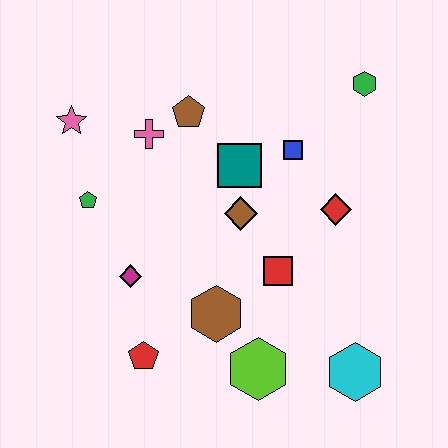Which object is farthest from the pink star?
The cyan hexagon is farthest from the pink star.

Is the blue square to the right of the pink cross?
Yes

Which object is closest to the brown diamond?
The teal square is closest to the brown diamond.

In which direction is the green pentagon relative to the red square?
The green pentagon is to the left of the red square.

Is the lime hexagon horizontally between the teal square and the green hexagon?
Yes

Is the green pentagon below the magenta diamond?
No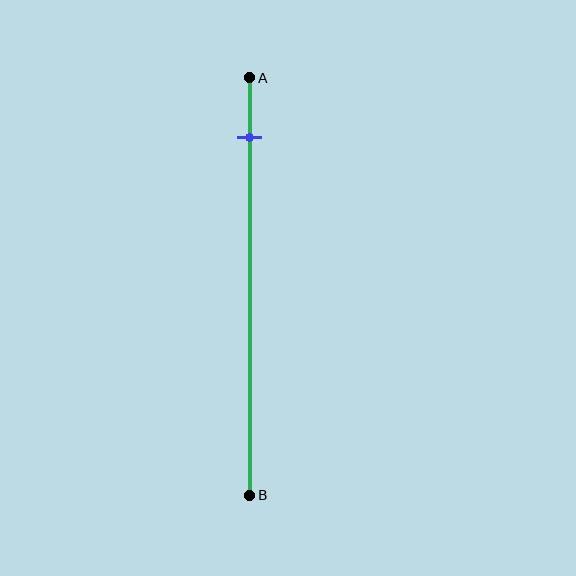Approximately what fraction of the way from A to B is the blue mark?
The blue mark is approximately 15% of the way from A to B.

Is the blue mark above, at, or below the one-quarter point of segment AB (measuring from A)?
The blue mark is above the one-quarter point of segment AB.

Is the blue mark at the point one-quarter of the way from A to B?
No, the mark is at about 15% from A, not at the 25% one-quarter point.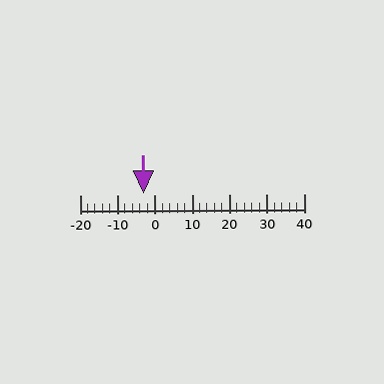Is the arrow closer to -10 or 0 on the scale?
The arrow is closer to 0.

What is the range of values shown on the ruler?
The ruler shows values from -20 to 40.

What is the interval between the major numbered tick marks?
The major tick marks are spaced 10 units apart.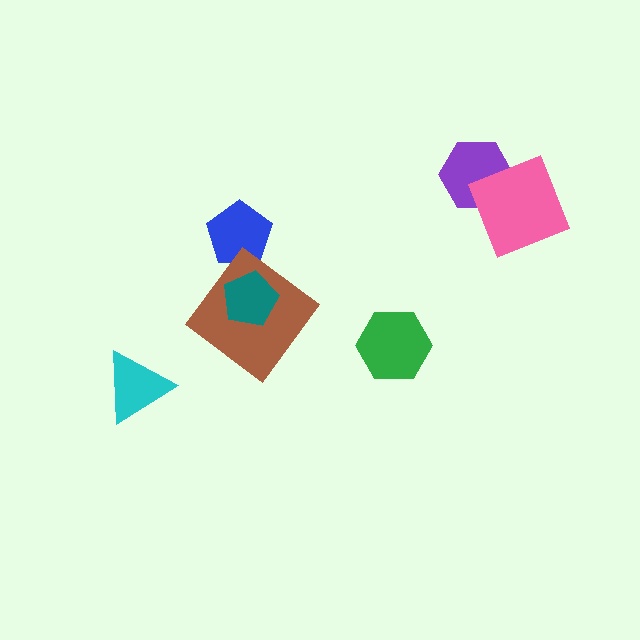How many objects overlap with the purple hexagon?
1 object overlaps with the purple hexagon.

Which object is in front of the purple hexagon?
The pink square is in front of the purple hexagon.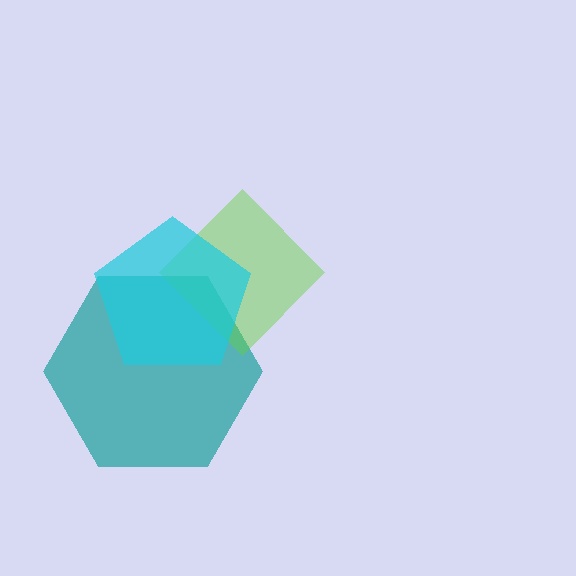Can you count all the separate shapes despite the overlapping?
Yes, there are 3 separate shapes.